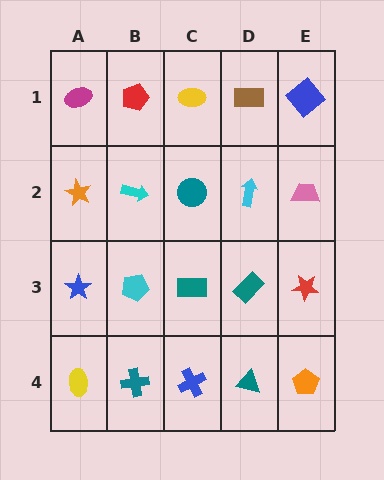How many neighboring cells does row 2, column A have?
3.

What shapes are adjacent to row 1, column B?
A cyan arrow (row 2, column B), a magenta ellipse (row 1, column A), a yellow ellipse (row 1, column C).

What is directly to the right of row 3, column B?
A teal rectangle.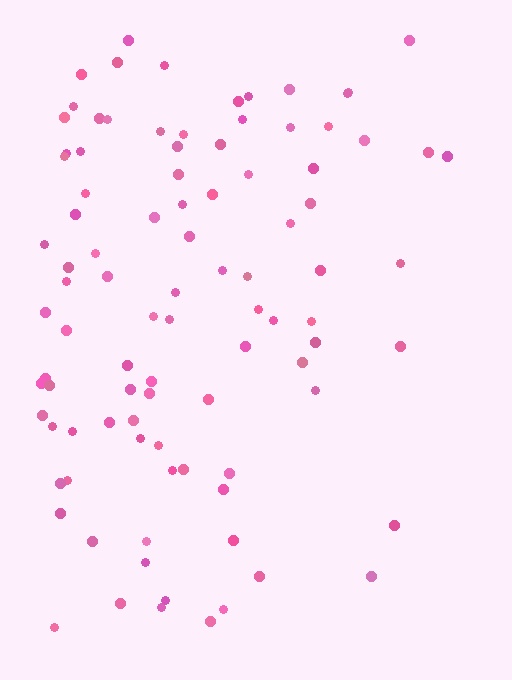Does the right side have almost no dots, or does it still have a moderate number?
Still a moderate number, just noticeably fewer than the left.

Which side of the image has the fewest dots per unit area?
The right.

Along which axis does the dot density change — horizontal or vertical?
Horizontal.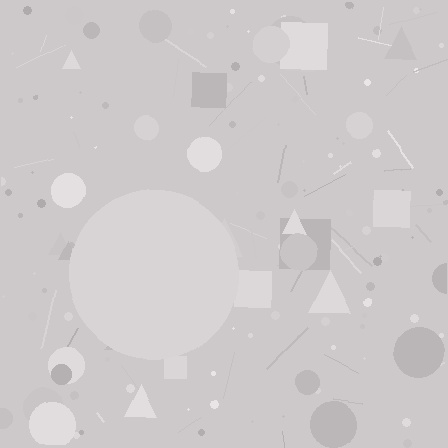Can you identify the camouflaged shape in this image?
The camouflaged shape is a circle.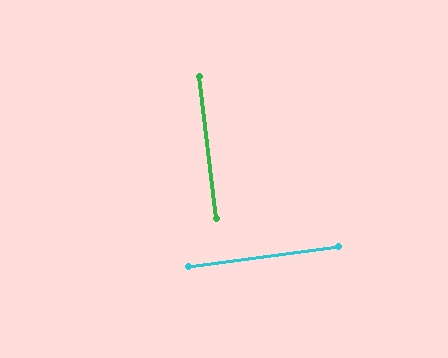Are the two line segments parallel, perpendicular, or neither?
Perpendicular — they meet at approximately 89°.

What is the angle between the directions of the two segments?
Approximately 89 degrees.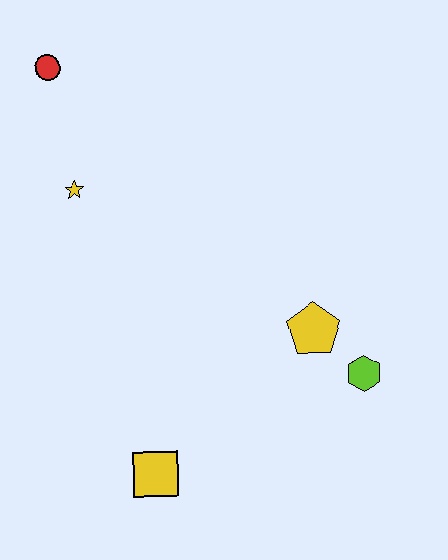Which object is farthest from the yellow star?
The lime hexagon is farthest from the yellow star.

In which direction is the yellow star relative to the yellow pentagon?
The yellow star is to the left of the yellow pentagon.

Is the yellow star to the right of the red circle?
Yes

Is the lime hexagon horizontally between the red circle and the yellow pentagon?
No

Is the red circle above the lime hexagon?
Yes